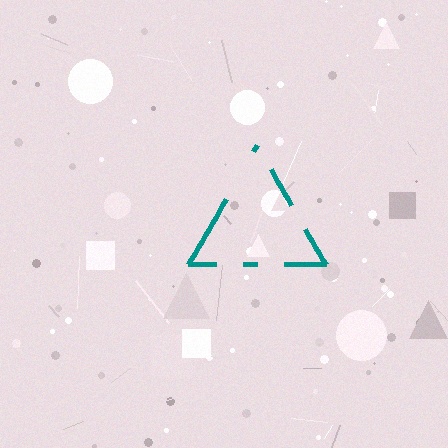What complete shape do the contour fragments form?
The contour fragments form a triangle.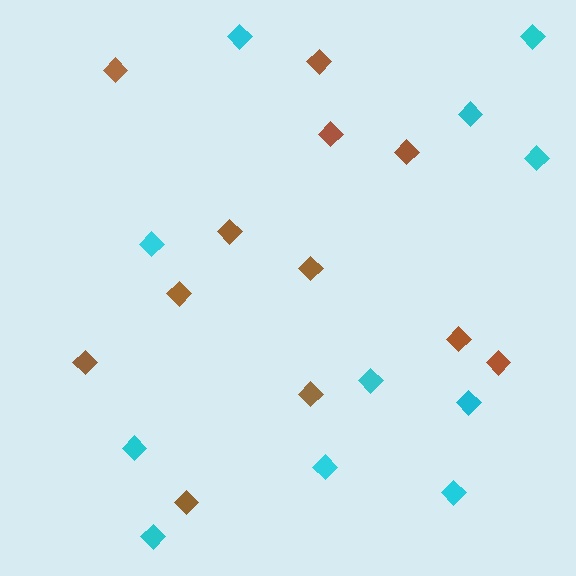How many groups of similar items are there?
There are 2 groups: one group of brown diamonds (12) and one group of cyan diamonds (11).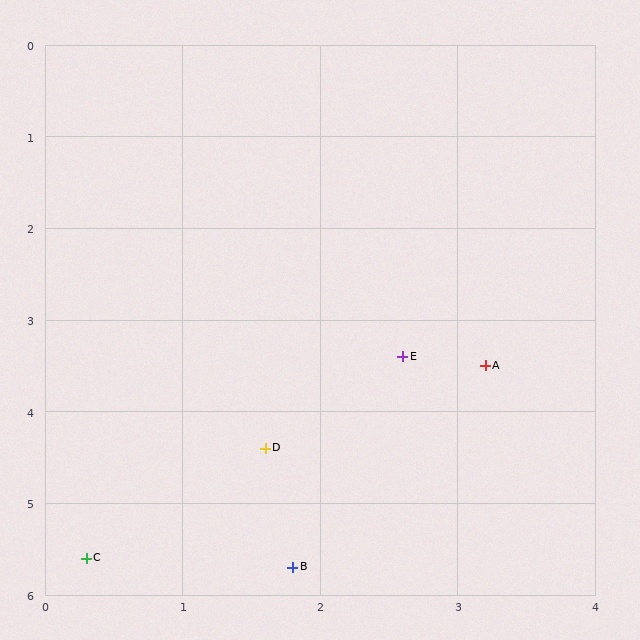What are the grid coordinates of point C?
Point C is at approximately (0.3, 5.6).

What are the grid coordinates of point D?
Point D is at approximately (1.6, 4.4).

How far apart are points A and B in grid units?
Points A and B are about 2.6 grid units apart.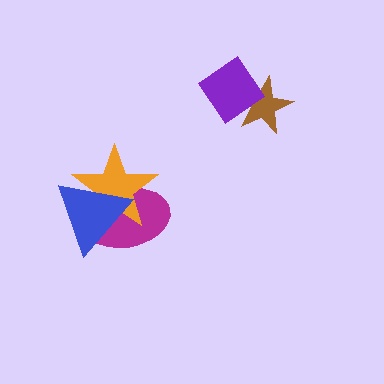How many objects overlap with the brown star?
1 object overlaps with the brown star.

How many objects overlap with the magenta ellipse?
2 objects overlap with the magenta ellipse.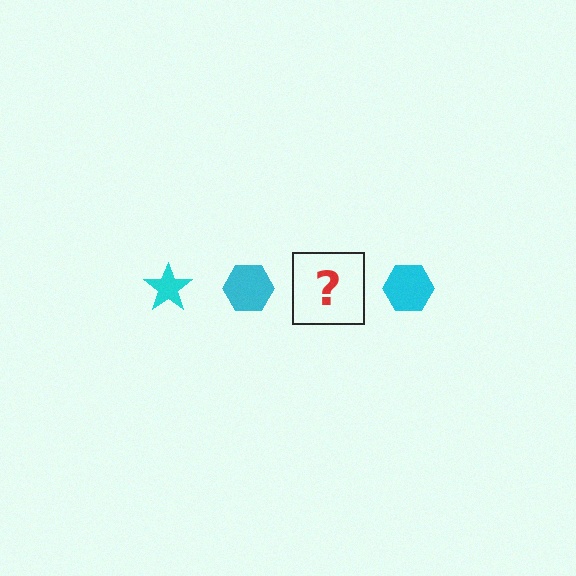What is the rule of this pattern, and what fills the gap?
The rule is that the pattern cycles through star, hexagon shapes in cyan. The gap should be filled with a cyan star.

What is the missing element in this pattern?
The missing element is a cyan star.